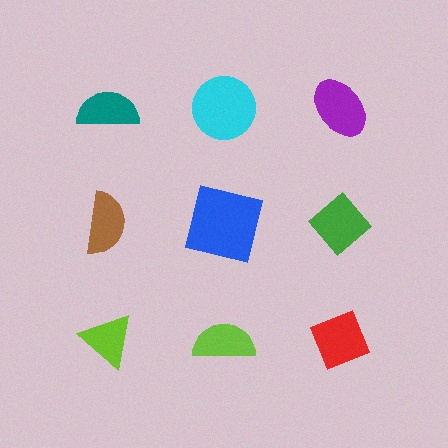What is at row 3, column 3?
A red diamond.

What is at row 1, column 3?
A purple ellipse.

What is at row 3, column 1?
A lime triangle.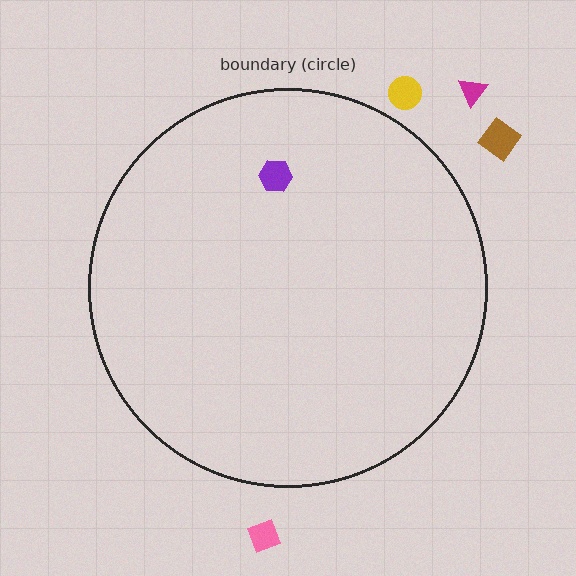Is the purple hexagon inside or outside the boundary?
Inside.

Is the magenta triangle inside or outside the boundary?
Outside.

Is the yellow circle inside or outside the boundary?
Outside.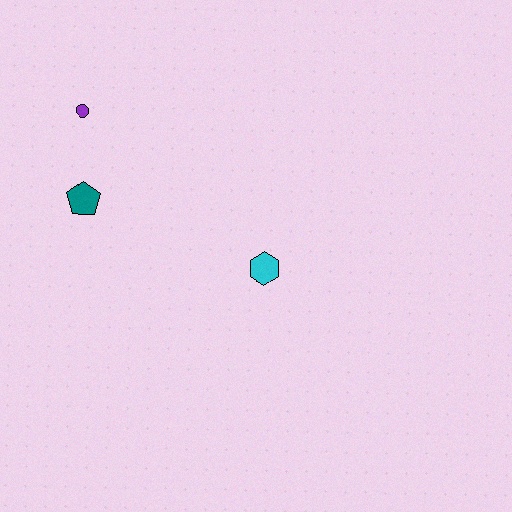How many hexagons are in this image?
There is 1 hexagon.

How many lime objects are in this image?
There are no lime objects.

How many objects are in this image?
There are 3 objects.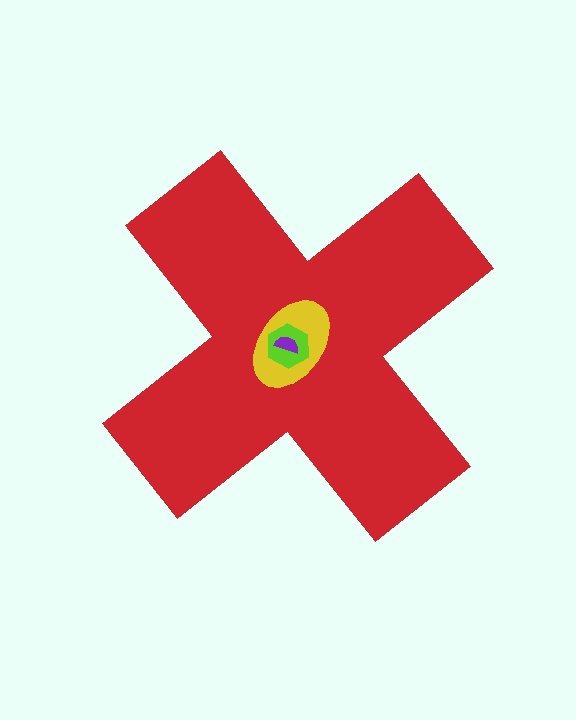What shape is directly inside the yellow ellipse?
The lime hexagon.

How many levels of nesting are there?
4.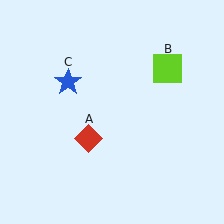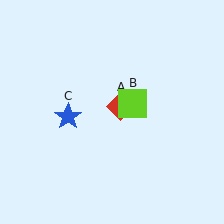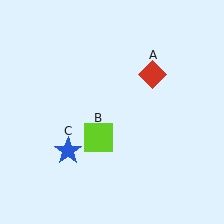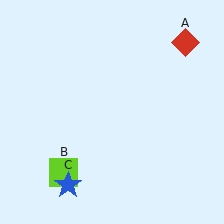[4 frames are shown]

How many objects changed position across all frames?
3 objects changed position: red diamond (object A), lime square (object B), blue star (object C).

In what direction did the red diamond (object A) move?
The red diamond (object A) moved up and to the right.